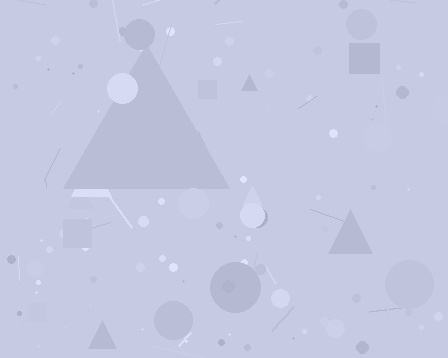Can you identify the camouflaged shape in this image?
The camouflaged shape is a triangle.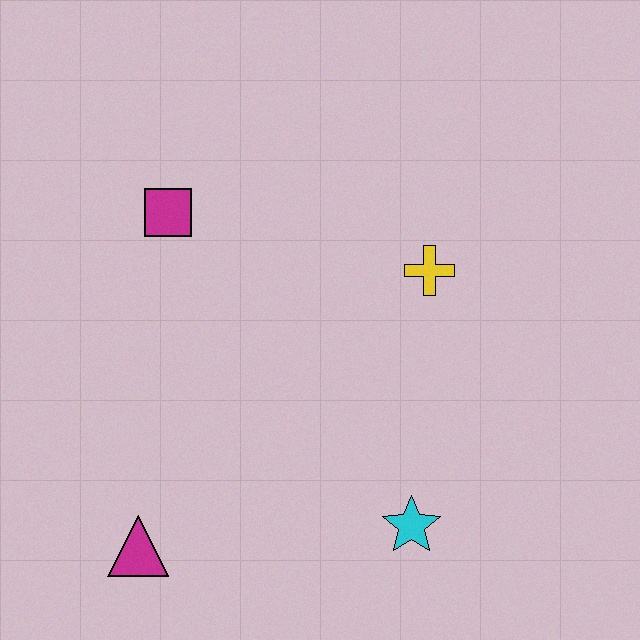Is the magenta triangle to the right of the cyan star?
No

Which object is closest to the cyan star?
The yellow cross is closest to the cyan star.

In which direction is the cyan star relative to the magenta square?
The cyan star is below the magenta square.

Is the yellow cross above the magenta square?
No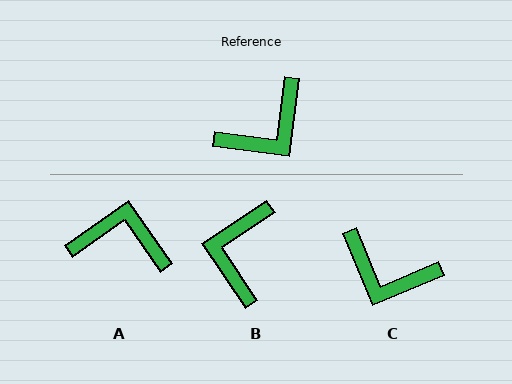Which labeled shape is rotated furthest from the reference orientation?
B, about 139 degrees away.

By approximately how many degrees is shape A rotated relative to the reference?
Approximately 133 degrees counter-clockwise.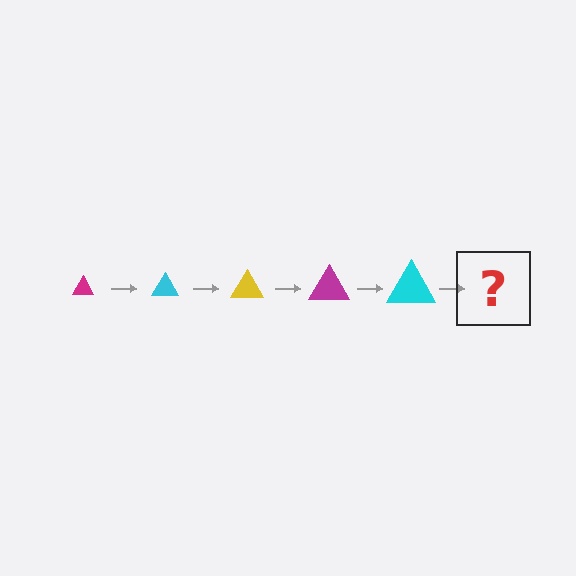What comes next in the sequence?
The next element should be a yellow triangle, larger than the previous one.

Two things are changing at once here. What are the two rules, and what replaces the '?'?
The two rules are that the triangle grows larger each step and the color cycles through magenta, cyan, and yellow. The '?' should be a yellow triangle, larger than the previous one.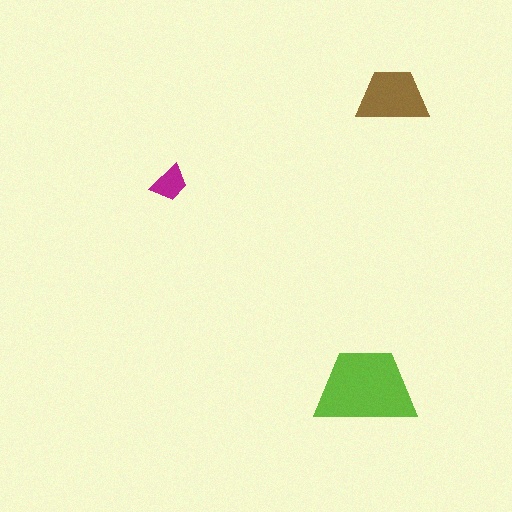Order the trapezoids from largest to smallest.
the lime one, the brown one, the magenta one.